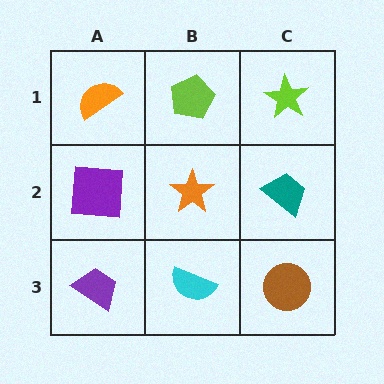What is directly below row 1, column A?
A purple square.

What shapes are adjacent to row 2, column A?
An orange semicircle (row 1, column A), a purple trapezoid (row 3, column A), an orange star (row 2, column B).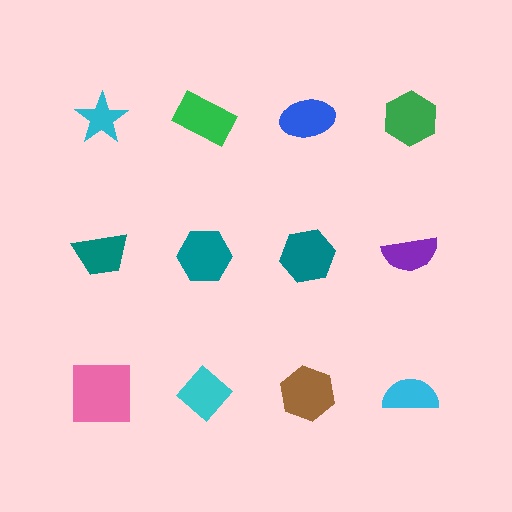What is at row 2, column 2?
A teal hexagon.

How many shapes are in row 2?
4 shapes.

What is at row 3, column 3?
A brown hexagon.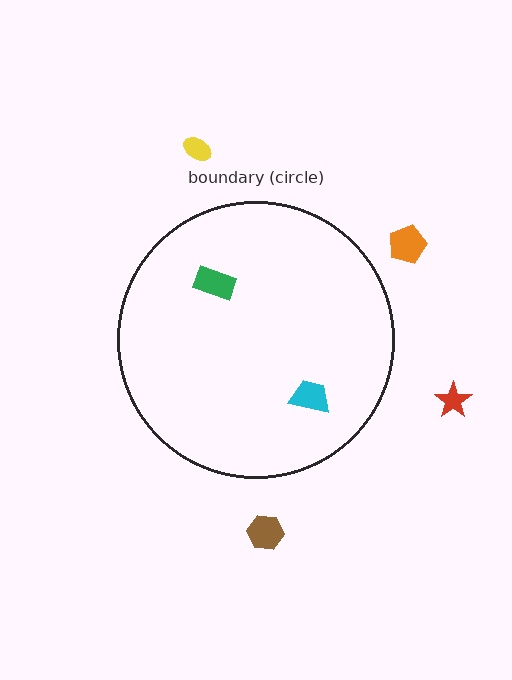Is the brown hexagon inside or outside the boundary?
Outside.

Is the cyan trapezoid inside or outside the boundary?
Inside.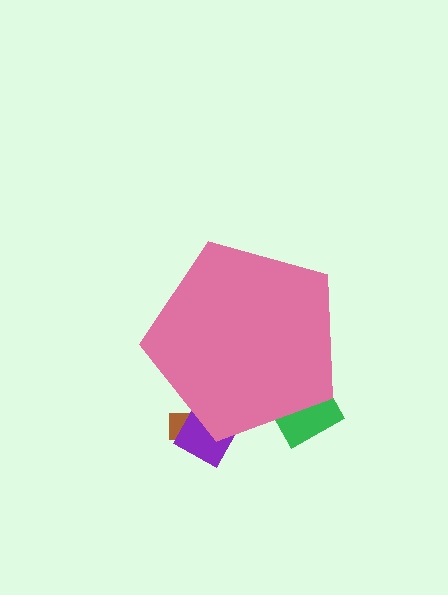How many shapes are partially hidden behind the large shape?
3 shapes are partially hidden.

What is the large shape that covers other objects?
A pink pentagon.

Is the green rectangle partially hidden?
Yes, the green rectangle is partially hidden behind the pink pentagon.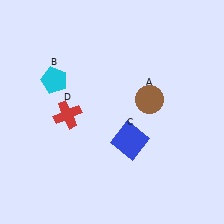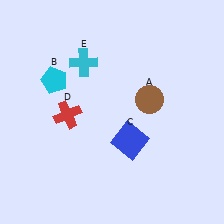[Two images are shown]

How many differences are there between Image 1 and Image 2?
There is 1 difference between the two images.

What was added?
A cyan cross (E) was added in Image 2.